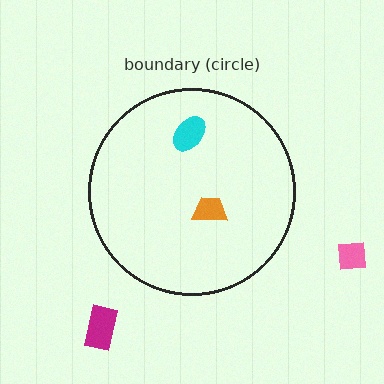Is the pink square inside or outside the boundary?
Outside.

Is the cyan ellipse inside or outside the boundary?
Inside.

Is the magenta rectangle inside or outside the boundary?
Outside.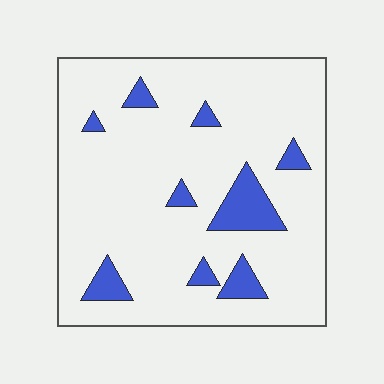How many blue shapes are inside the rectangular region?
9.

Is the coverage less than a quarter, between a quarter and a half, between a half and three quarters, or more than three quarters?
Less than a quarter.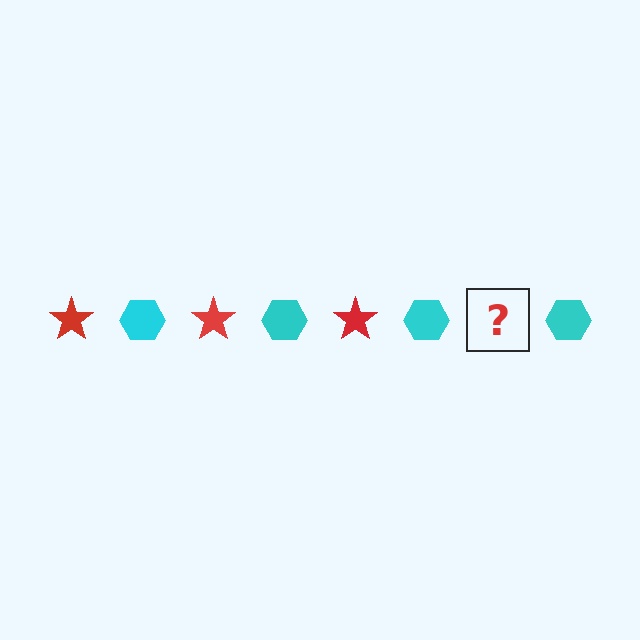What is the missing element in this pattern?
The missing element is a red star.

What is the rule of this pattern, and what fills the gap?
The rule is that the pattern alternates between red star and cyan hexagon. The gap should be filled with a red star.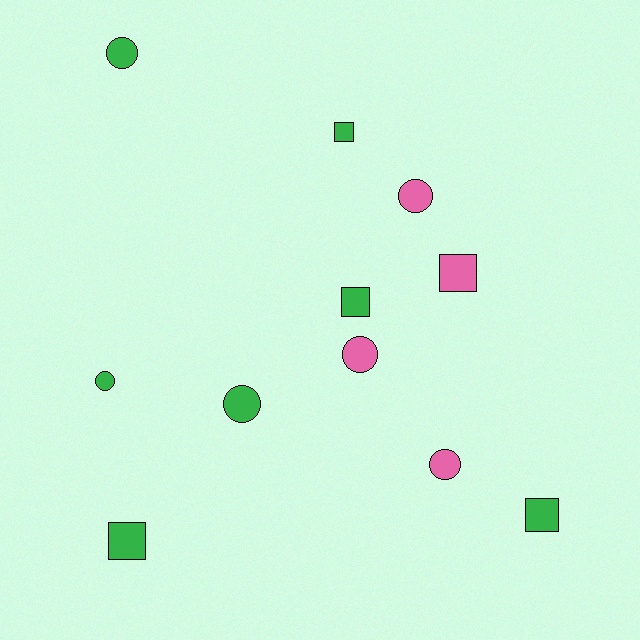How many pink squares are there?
There is 1 pink square.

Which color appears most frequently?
Green, with 7 objects.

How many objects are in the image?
There are 11 objects.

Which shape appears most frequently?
Circle, with 6 objects.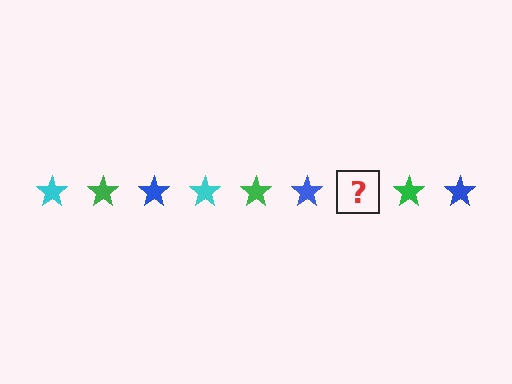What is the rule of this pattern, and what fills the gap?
The rule is that the pattern cycles through cyan, green, blue stars. The gap should be filled with a cyan star.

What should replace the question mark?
The question mark should be replaced with a cyan star.